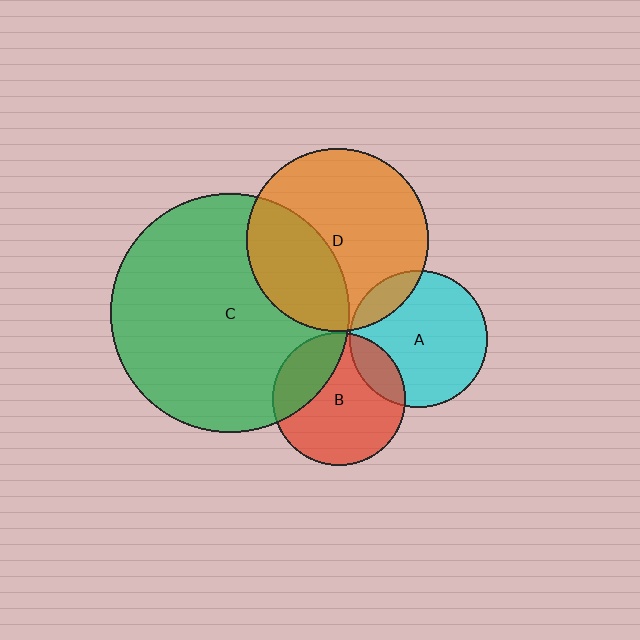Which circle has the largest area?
Circle C (green).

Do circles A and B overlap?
Yes.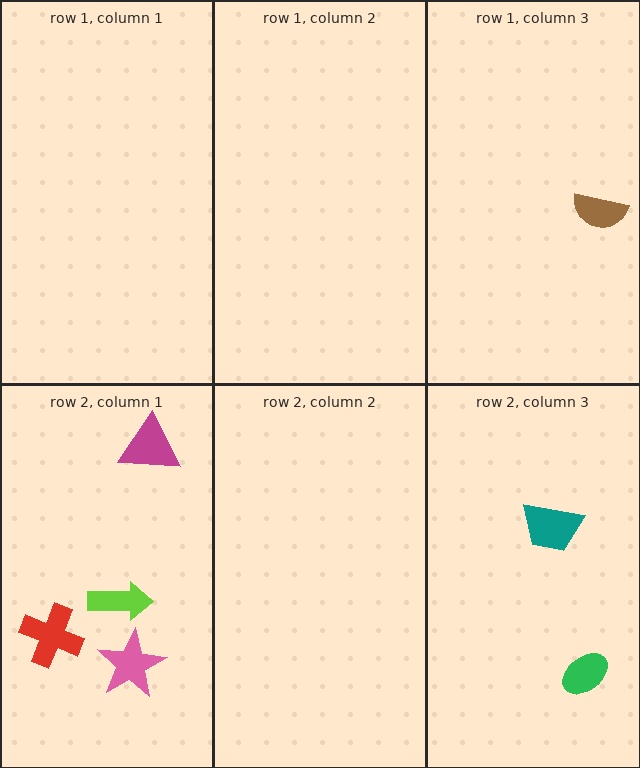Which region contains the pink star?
The row 2, column 1 region.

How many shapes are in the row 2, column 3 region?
2.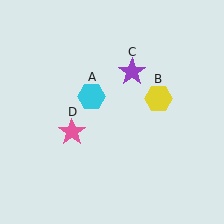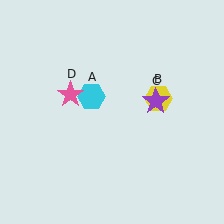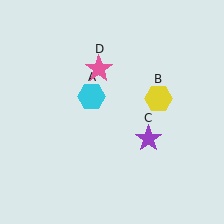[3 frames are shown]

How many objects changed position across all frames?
2 objects changed position: purple star (object C), pink star (object D).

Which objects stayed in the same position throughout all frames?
Cyan hexagon (object A) and yellow hexagon (object B) remained stationary.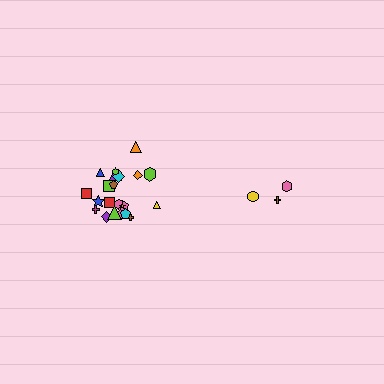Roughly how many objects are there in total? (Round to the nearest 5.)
Roughly 25 objects in total.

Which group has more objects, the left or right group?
The left group.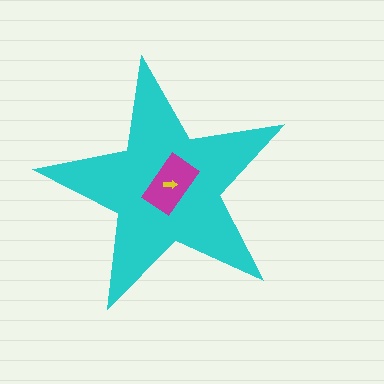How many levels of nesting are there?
3.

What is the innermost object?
The yellow arrow.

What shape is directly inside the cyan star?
The magenta rectangle.